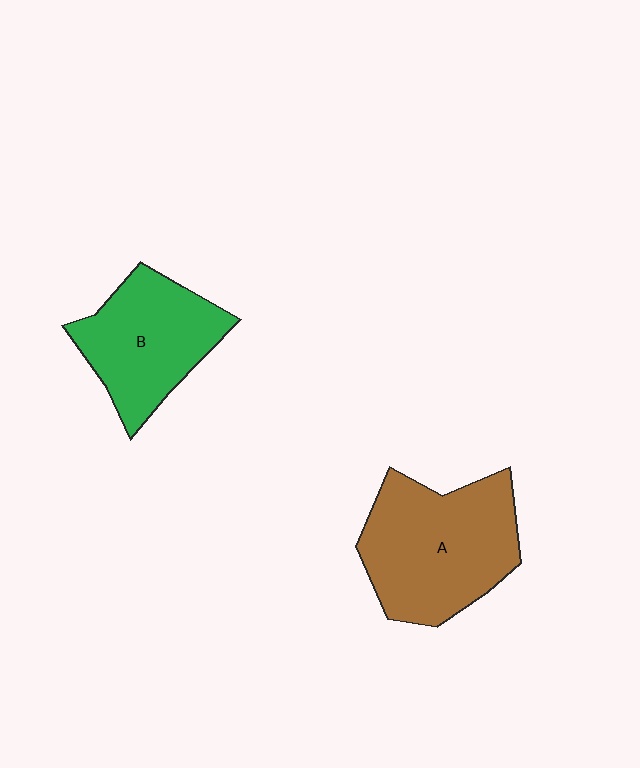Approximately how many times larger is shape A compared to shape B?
Approximately 1.3 times.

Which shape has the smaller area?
Shape B (green).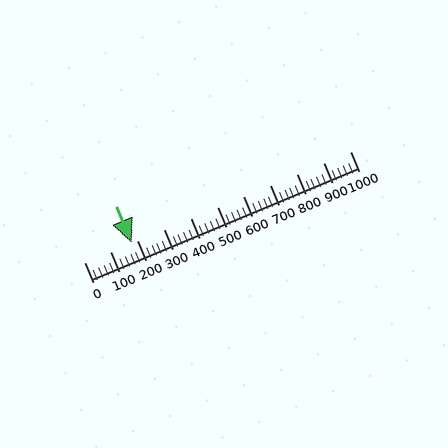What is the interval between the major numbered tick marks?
The major tick marks are spaced 100 units apart.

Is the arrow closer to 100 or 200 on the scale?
The arrow is closer to 200.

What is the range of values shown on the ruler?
The ruler shows values from 0 to 1000.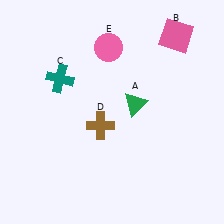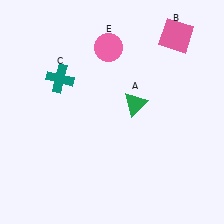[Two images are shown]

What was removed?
The brown cross (D) was removed in Image 2.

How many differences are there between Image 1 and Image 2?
There is 1 difference between the two images.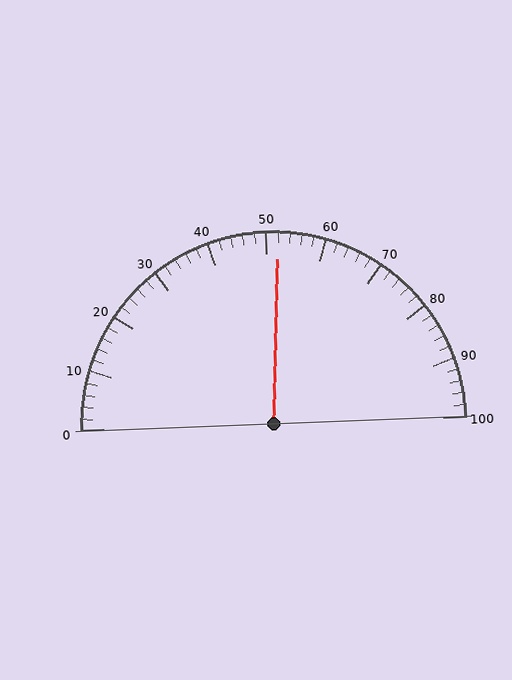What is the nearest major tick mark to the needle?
The nearest major tick mark is 50.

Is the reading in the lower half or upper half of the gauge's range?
The reading is in the upper half of the range (0 to 100).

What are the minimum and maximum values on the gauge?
The gauge ranges from 0 to 100.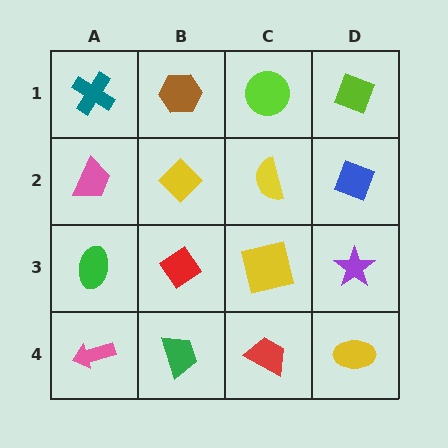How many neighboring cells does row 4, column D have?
2.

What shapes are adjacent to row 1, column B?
A yellow diamond (row 2, column B), a teal cross (row 1, column A), a lime circle (row 1, column C).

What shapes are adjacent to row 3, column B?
A yellow diamond (row 2, column B), a green trapezoid (row 4, column B), a green ellipse (row 3, column A), a yellow square (row 3, column C).